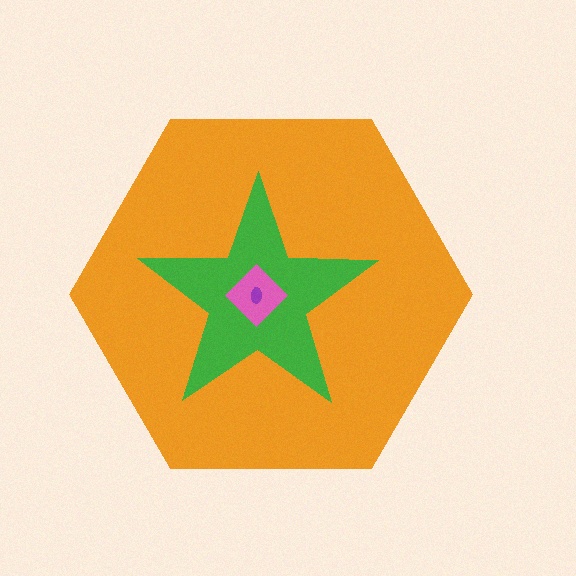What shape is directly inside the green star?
The pink diamond.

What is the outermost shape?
The orange hexagon.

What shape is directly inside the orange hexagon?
The green star.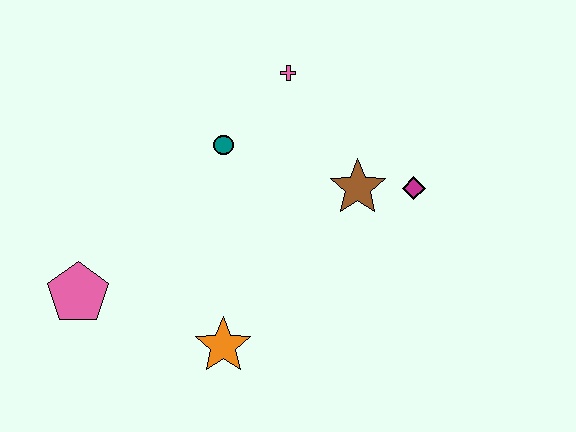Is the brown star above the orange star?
Yes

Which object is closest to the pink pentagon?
The orange star is closest to the pink pentagon.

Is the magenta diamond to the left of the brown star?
No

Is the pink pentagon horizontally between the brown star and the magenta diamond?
No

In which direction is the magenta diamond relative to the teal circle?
The magenta diamond is to the right of the teal circle.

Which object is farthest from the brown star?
The pink pentagon is farthest from the brown star.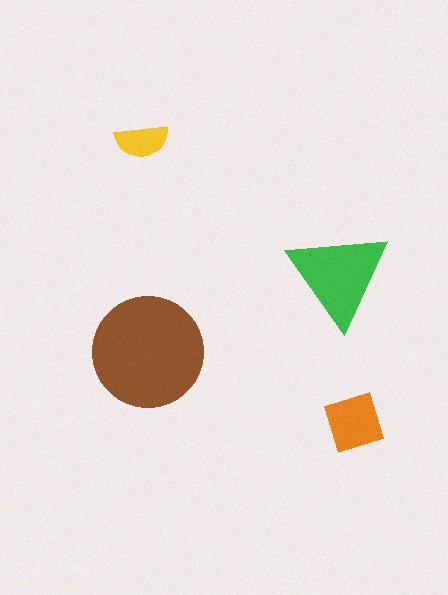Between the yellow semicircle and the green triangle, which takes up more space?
The green triangle.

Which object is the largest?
The brown circle.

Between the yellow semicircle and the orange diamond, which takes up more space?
The orange diamond.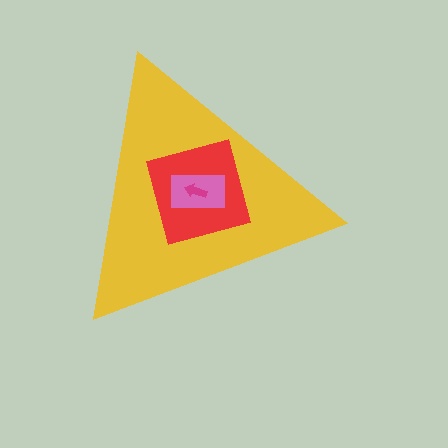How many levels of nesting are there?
4.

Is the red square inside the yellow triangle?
Yes.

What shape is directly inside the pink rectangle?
The magenta arrow.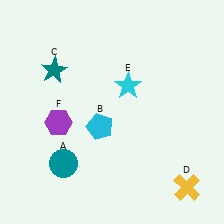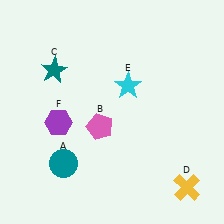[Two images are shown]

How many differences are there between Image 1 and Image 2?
There is 1 difference between the two images.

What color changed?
The pentagon (B) changed from cyan in Image 1 to pink in Image 2.